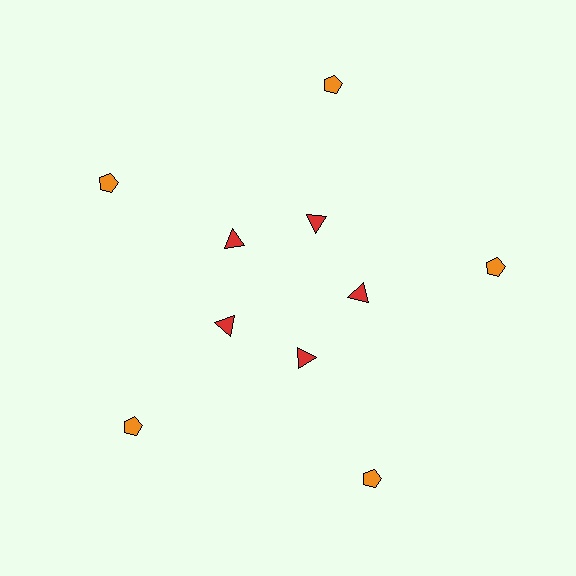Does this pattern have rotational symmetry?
Yes, this pattern has 5-fold rotational symmetry. It looks the same after rotating 72 degrees around the center.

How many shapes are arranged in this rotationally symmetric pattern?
There are 10 shapes, arranged in 5 groups of 2.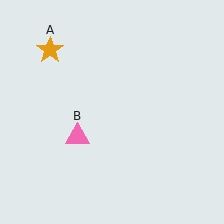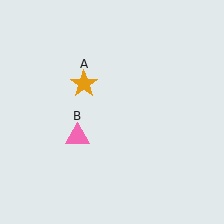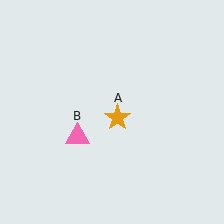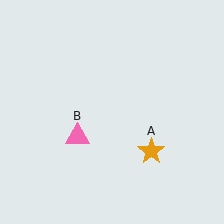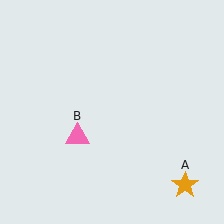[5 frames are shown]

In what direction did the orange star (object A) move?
The orange star (object A) moved down and to the right.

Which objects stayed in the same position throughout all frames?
Pink triangle (object B) remained stationary.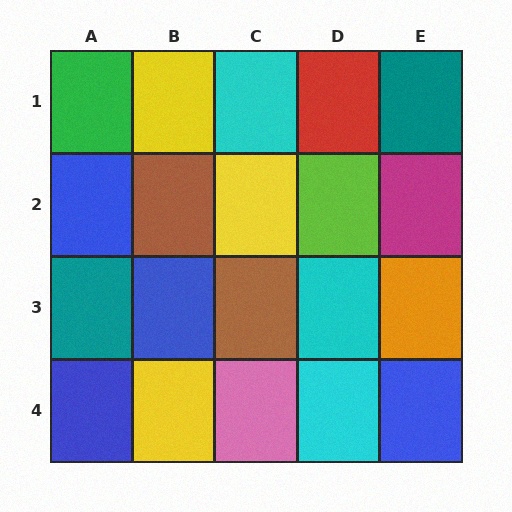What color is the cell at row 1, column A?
Green.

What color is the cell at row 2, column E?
Magenta.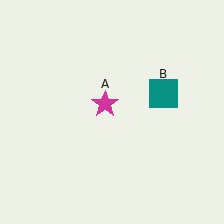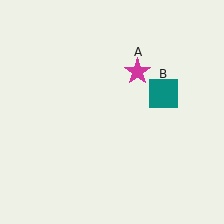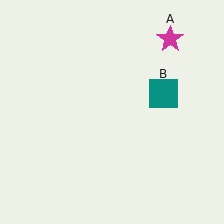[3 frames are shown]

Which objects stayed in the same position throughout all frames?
Teal square (object B) remained stationary.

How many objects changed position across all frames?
1 object changed position: magenta star (object A).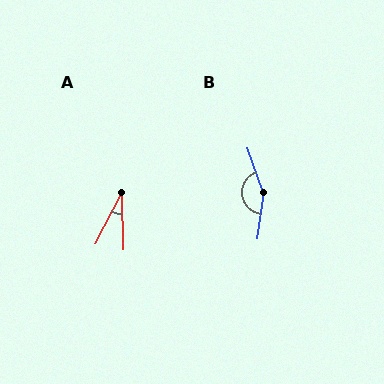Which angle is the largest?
B, at approximately 153 degrees.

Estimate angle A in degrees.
Approximately 29 degrees.